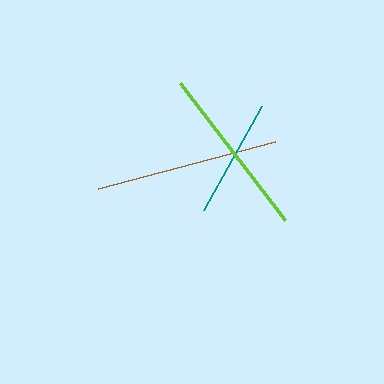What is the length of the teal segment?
The teal segment is approximately 120 pixels long.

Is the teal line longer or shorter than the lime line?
The lime line is longer than the teal line.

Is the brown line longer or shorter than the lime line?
The brown line is longer than the lime line.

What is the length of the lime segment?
The lime segment is approximately 173 pixels long.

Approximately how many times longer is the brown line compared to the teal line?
The brown line is approximately 1.5 times the length of the teal line.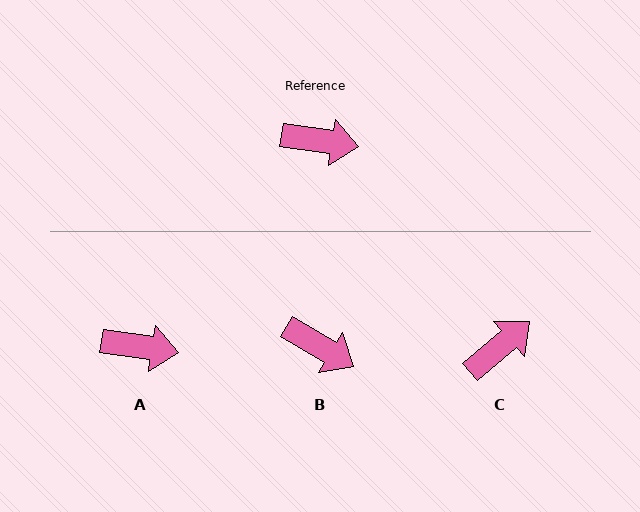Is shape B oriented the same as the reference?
No, it is off by about 22 degrees.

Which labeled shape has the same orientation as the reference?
A.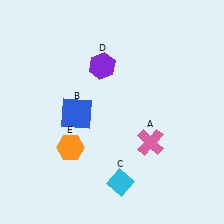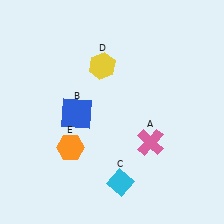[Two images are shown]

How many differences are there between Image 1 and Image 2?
There is 1 difference between the two images.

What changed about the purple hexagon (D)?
In Image 1, D is purple. In Image 2, it changed to yellow.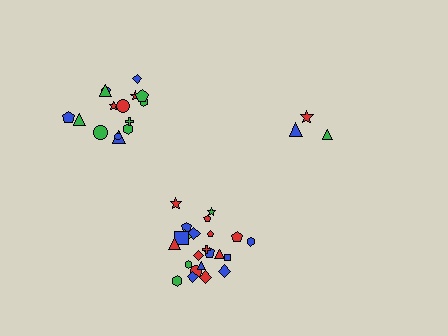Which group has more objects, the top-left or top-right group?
The top-left group.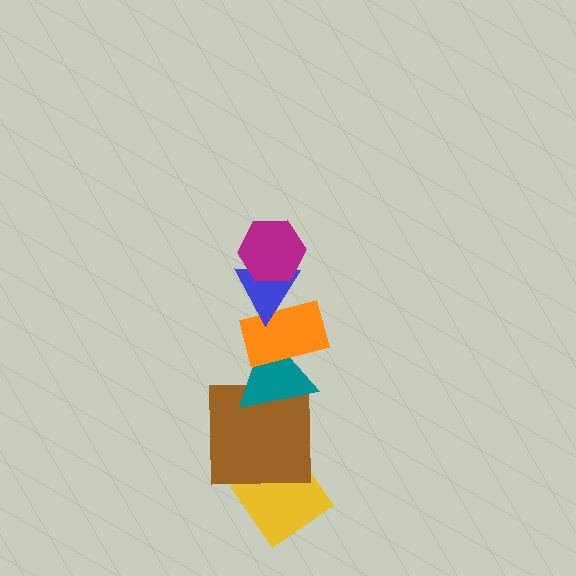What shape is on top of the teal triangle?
The orange rectangle is on top of the teal triangle.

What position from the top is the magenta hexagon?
The magenta hexagon is 1st from the top.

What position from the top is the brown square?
The brown square is 5th from the top.